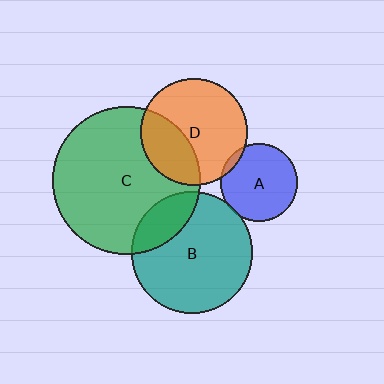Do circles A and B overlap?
Yes.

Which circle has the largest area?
Circle C (green).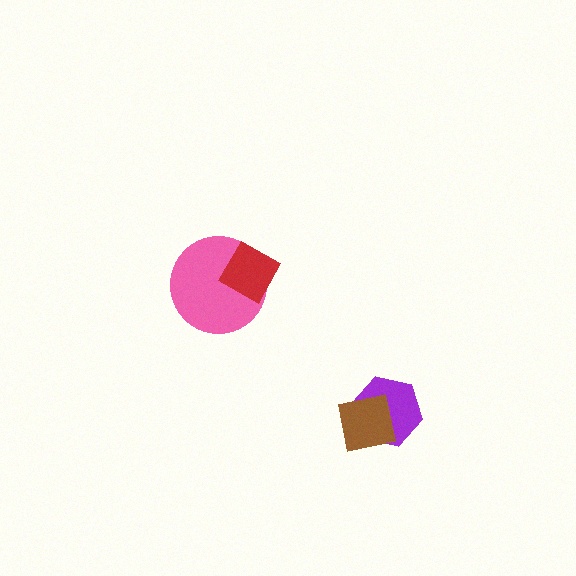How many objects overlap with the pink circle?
1 object overlaps with the pink circle.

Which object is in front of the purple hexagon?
The brown square is in front of the purple hexagon.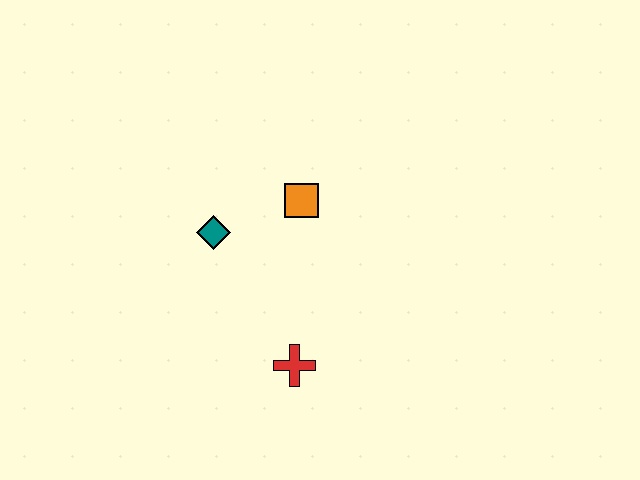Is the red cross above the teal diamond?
No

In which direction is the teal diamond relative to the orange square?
The teal diamond is to the left of the orange square.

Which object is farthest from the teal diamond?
The red cross is farthest from the teal diamond.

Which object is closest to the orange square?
The teal diamond is closest to the orange square.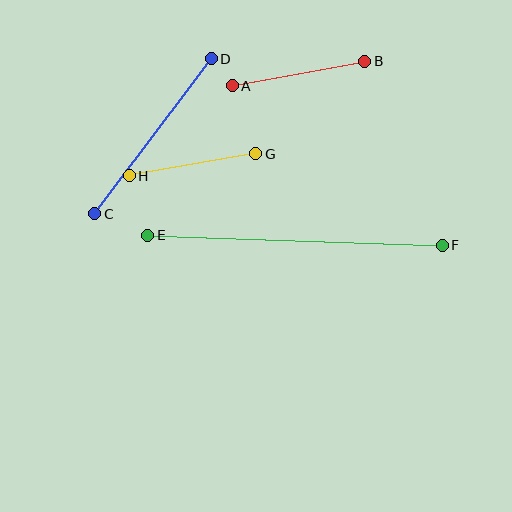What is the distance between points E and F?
The distance is approximately 294 pixels.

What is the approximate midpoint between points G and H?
The midpoint is at approximately (192, 165) pixels.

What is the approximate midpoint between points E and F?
The midpoint is at approximately (295, 240) pixels.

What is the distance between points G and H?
The distance is approximately 128 pixels.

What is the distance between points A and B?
The distance is approximately 135 pixels.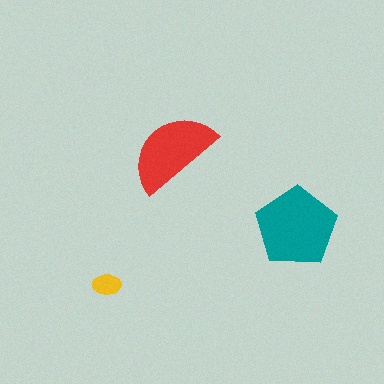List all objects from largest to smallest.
The teal pentagon, the red semicircle, the yellow ellipse.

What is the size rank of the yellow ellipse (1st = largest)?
3rd.